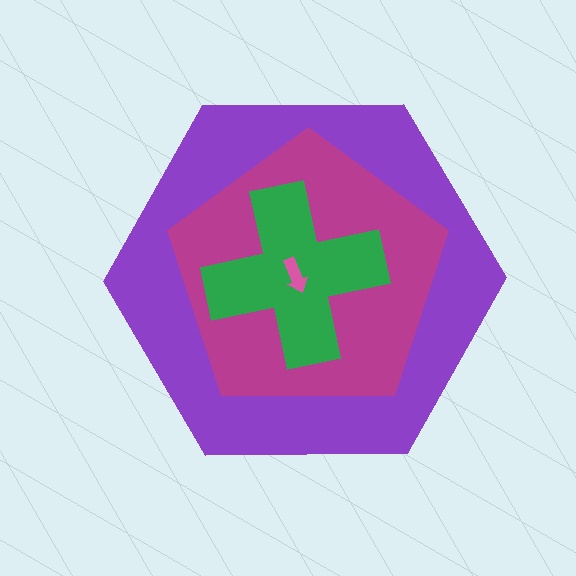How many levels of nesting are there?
4.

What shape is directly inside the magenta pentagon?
The green cross.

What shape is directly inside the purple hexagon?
The magenta pentagon.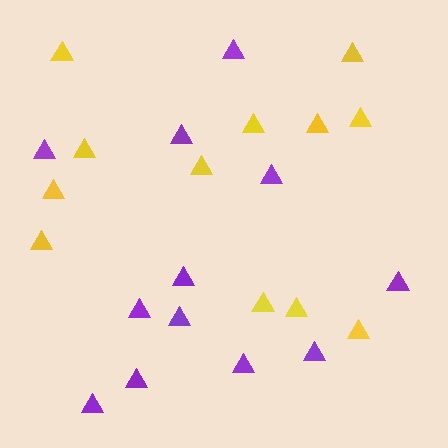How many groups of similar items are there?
There are 2 groups: one group of yellow triangles (12) and one group of purple triangles (12).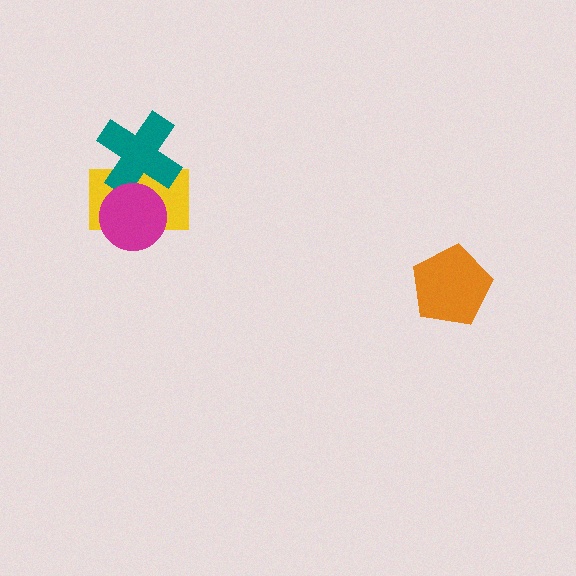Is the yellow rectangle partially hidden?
Yes, it is partially covered by another shape.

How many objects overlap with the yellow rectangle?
2 objects overlap with the yellow rectangle.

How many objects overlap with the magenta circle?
2 objects overlap with the magenta circle.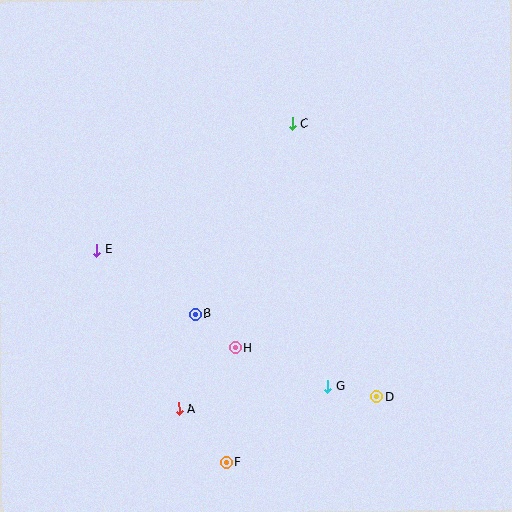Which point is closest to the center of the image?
Point B at (195, 314) is closest to the center.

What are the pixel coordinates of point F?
Point F is at (226, 462).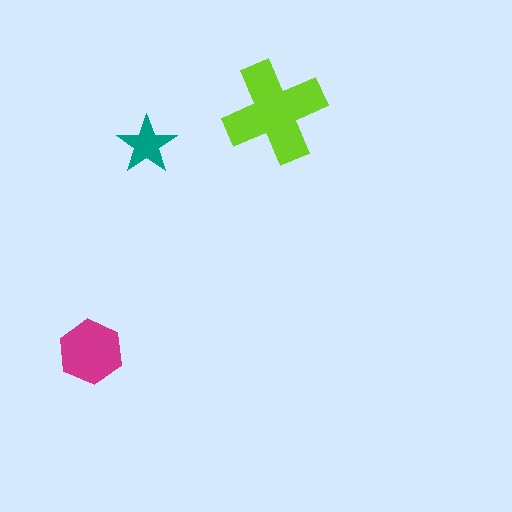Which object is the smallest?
The teal star.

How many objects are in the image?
There are 3 objects in the image.